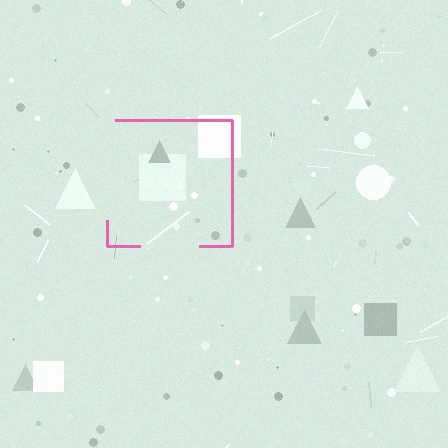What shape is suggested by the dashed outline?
The dashed outline suggests a square.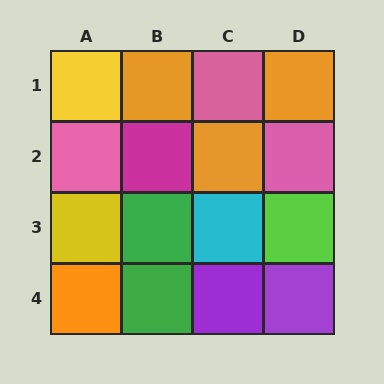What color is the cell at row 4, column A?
Orange.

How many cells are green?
2 cells are green.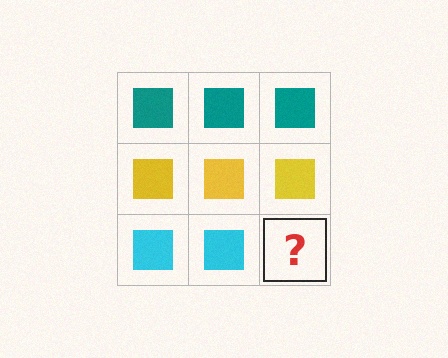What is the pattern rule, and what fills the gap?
The rule is that each row has a consistent color. The gap should be filled with a cyan square.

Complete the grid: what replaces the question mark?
The question mark should be replaced with a cyan square.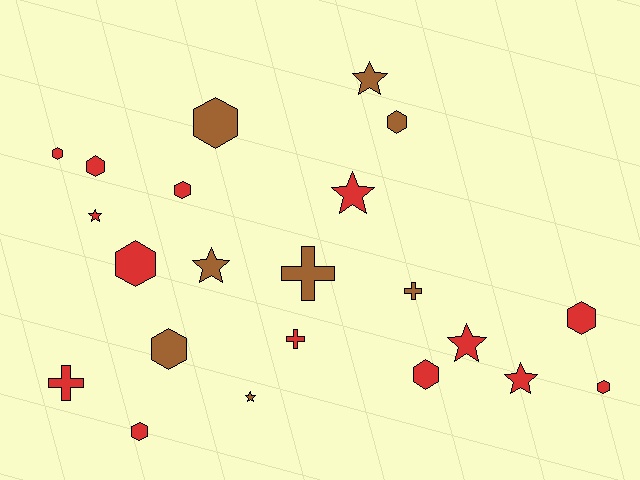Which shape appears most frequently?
Hexagon, with 11 objects.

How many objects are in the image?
There are 22 objects.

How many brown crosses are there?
There are 2 brown crosses.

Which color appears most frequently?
Red, with 14 objects.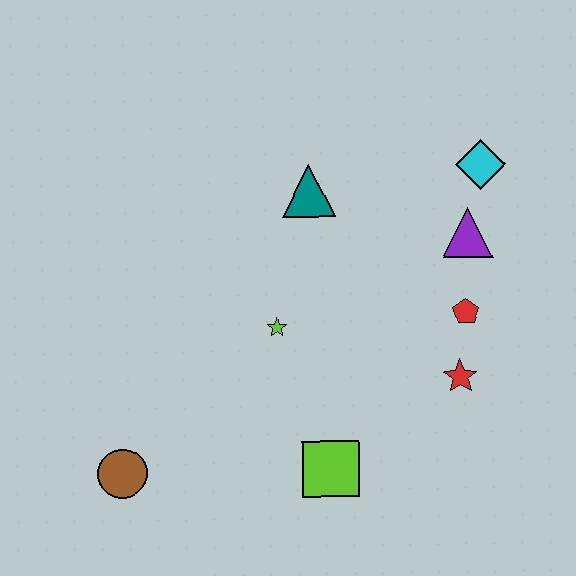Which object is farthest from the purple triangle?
The brown circle is farthest from the purple triangle.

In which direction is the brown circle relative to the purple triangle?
The brown circle is to the left of the purple triangle.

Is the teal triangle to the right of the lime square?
No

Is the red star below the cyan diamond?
Yes